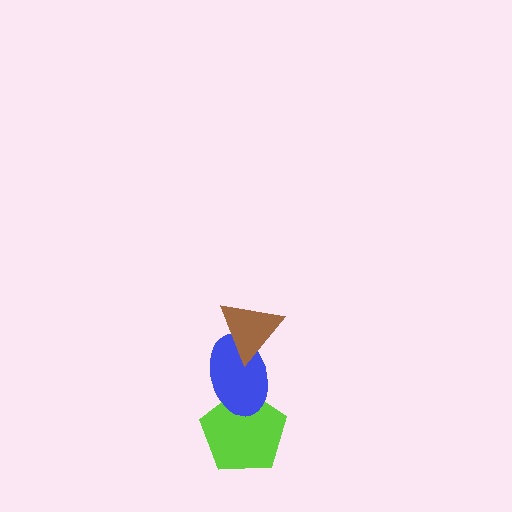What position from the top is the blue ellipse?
The blue ellipse is 2nd from the top.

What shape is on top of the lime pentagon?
The blue ellipse is on top of the lime pentagon.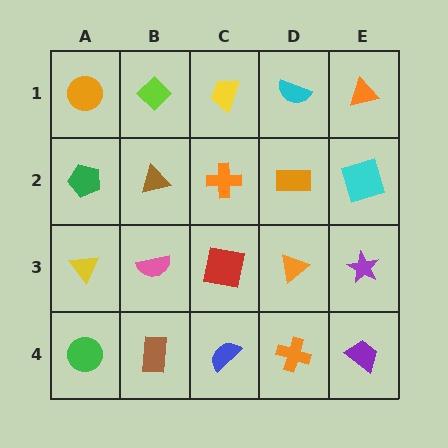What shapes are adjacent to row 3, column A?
A green pentagon (row 2, column A), a green circle (row 4, column A), a pink semicircle (row 3, column B).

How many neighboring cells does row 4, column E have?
2.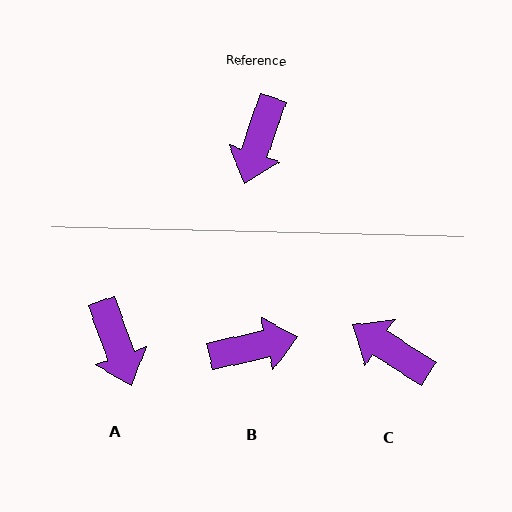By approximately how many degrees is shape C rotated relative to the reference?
Approximately 104 degrees clockwise.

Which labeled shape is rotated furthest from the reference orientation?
B, about 122 degrees away.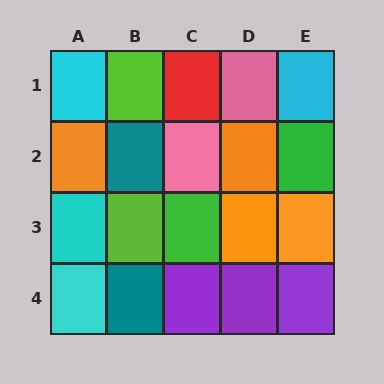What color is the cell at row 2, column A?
Orange.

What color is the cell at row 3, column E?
Orange.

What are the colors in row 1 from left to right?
Cyan, lime, red, pink, cyan.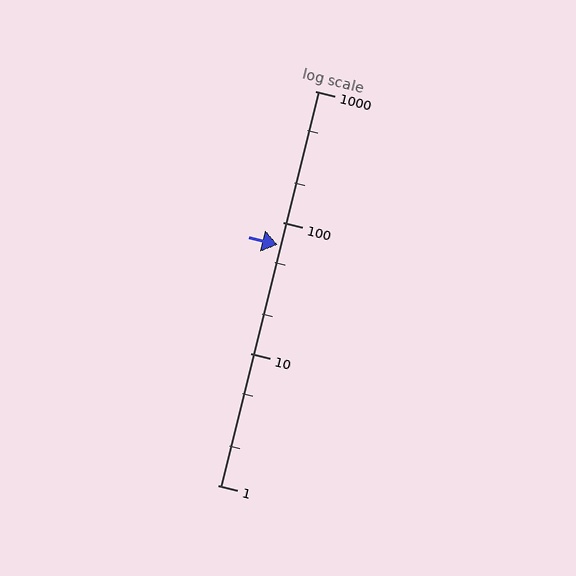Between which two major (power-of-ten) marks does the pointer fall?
The pointer is between 10 and 100.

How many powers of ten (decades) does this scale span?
The scale spans 3 decades, from 1 to 1000.